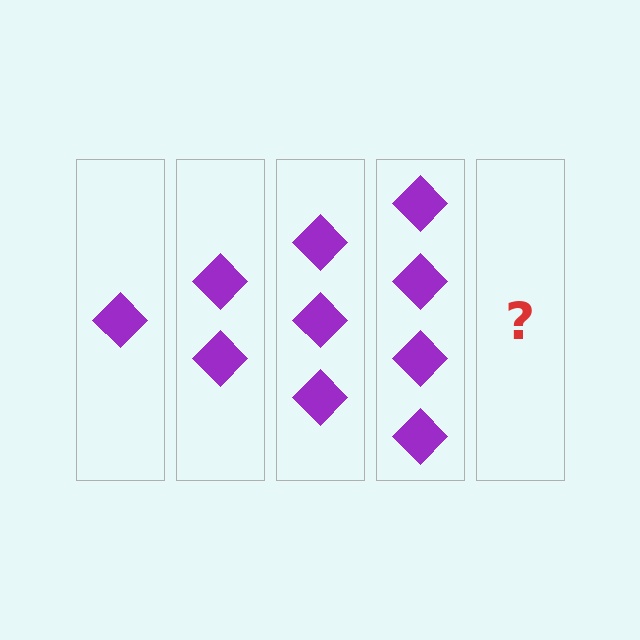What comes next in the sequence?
The next element should be 5 diamonds.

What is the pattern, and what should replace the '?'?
The pattern is that each step adds one more diamond. The '?' should be 5 diamonds.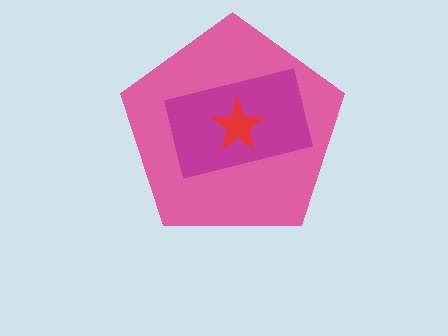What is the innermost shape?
The red star.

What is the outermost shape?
The pink pentagon.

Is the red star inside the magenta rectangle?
Yes.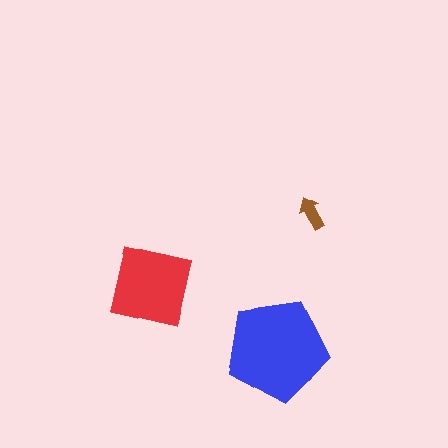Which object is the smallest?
The brown arrow.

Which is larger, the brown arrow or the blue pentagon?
The blue pentagon.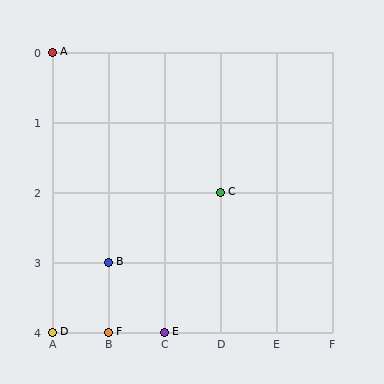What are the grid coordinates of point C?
Point C is at grid coordinates (D, 2).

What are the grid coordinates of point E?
Point E is at grid coordinates (C, 4).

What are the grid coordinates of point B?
Point B is at grid coordinates (B, 3).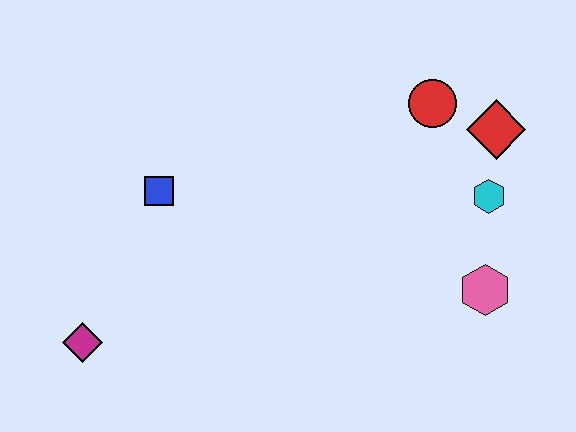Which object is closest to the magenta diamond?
The blue square is closest to the magenta diamond.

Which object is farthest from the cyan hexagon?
The magenta diamond is farthest from the cyan hexagon.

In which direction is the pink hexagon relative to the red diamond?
The pink hexagon is below the red diamond.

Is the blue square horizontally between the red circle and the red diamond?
No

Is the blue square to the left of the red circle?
Yes